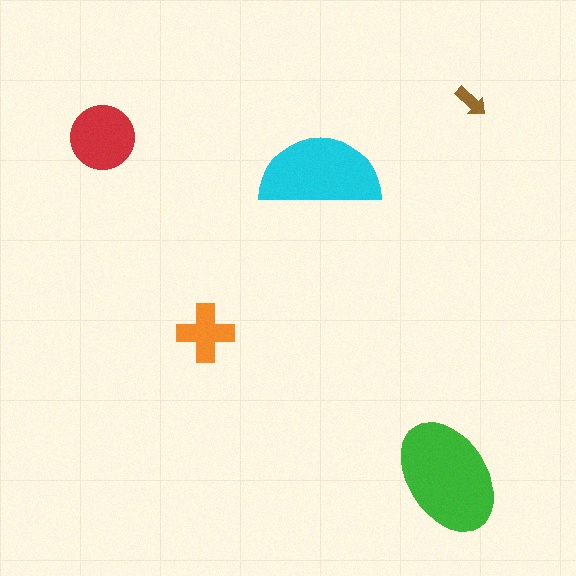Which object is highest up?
The brown arrow is topmost.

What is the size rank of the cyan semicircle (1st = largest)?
2nd.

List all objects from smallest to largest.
The brown arrow, the orange cross, the red circle, the cyan semicircle, the green ellipse.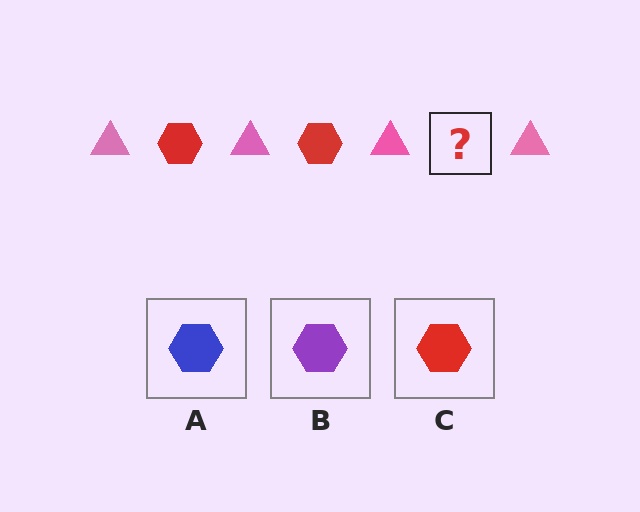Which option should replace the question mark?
Option C.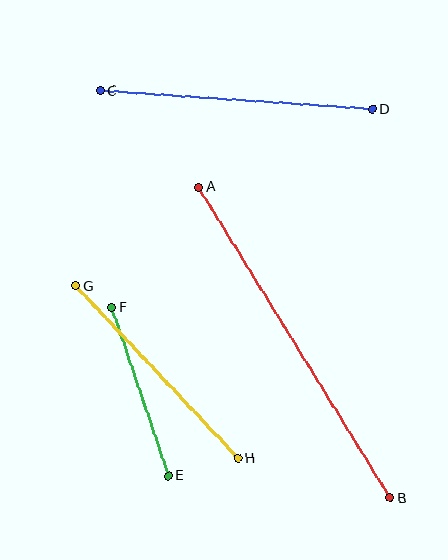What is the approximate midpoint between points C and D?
The midpoint is at approximately (236, 100) pixels.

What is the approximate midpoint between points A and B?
The midpoint is at approximately (295, 343) pixels.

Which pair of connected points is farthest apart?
Points A and B are farthest apart.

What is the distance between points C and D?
The distance is approximately 273 pixels.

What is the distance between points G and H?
The distance is approximately 236 pixels.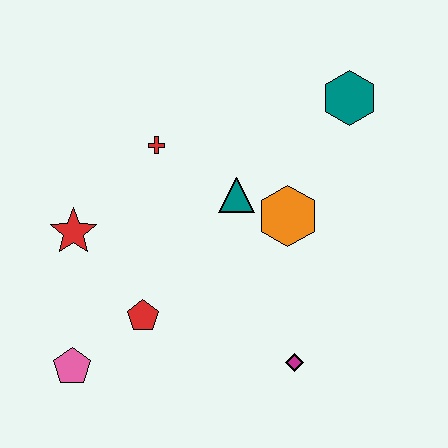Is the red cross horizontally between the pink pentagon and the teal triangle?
Yes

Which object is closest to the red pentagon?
The pink pentagon is closest to the red pentagon.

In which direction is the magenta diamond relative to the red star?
The magenta diamond is to the right of the red star.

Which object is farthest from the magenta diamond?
The teal hexagon is farthest from the magenta diamond.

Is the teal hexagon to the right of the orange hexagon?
Yes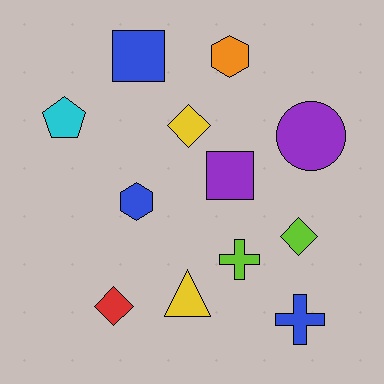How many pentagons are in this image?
There is 1 pentagon.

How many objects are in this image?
There are 12 objects.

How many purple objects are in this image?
There are 2 purple objects.